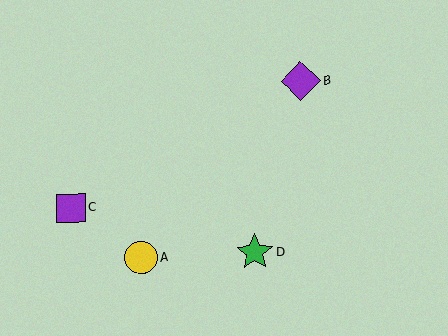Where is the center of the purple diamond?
The center of the purple diamond is at (301, 81).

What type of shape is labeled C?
Shape C is a purple square.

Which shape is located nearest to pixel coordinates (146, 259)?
The yellow circle (labeled A) at (141, 258) is nearest to that location.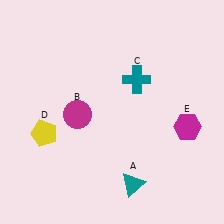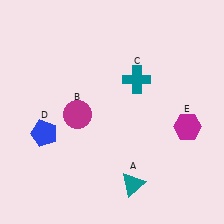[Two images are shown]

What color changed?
The pentagon (D) changed from yellow in Image 1 to blue in Image 2.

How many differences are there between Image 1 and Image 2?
There is 1 difference between the two images.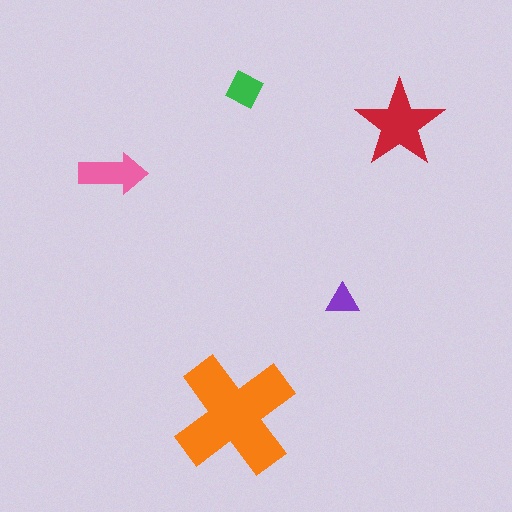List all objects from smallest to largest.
The purple triangle, the green square, the pink arrow, the red star, the orange cross.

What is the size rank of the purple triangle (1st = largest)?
5th.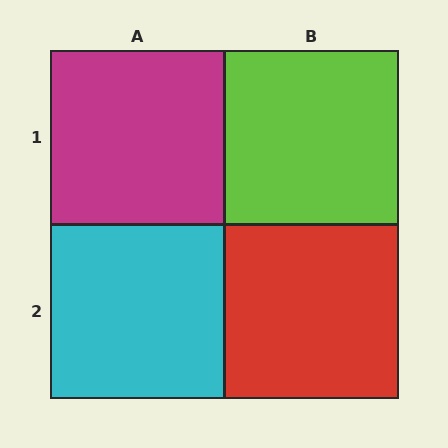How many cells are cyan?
1 cell is cyan.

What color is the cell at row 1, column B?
Lime.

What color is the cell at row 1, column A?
Magenta.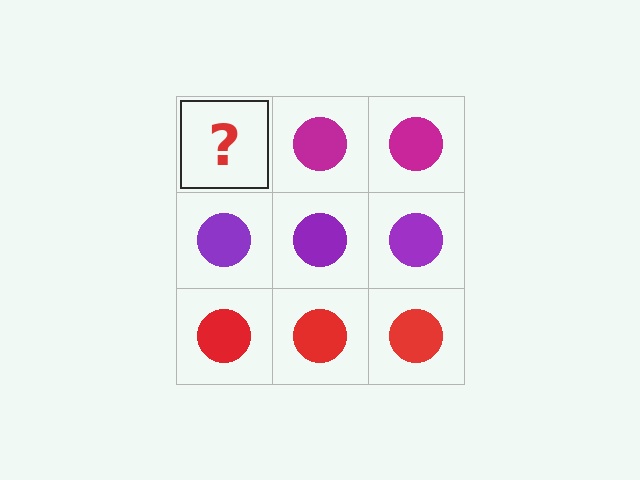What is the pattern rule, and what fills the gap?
The rule is that each row has a consistent color. The gap should be filled with a magenta circle.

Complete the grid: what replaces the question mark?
The question mark should be replaced with a magenta circle.